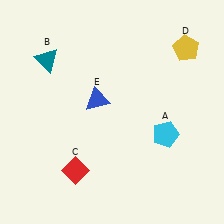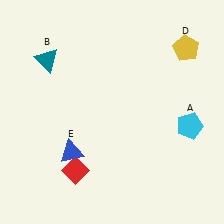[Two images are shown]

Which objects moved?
The objects that moved are: the cyan pentagon (A), the blue triangle (E).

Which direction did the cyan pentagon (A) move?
The cyan pentagon (A) moved right.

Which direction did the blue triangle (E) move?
The blue triangle (E) moved down.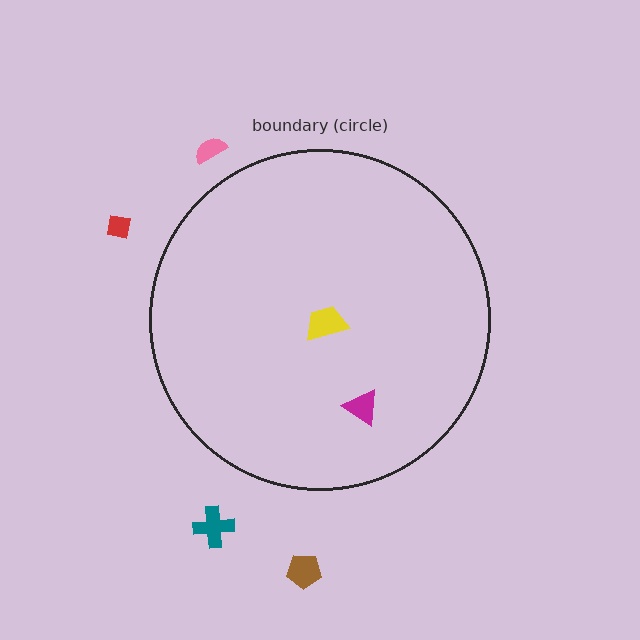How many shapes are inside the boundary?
2 inside, 4 outside.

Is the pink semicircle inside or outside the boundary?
Outside.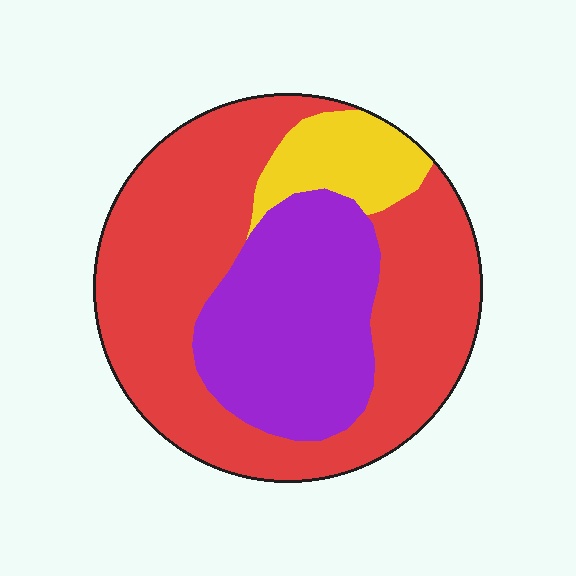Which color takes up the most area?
Red, at roughly 60%.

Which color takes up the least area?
Yellow, at roughly 10%.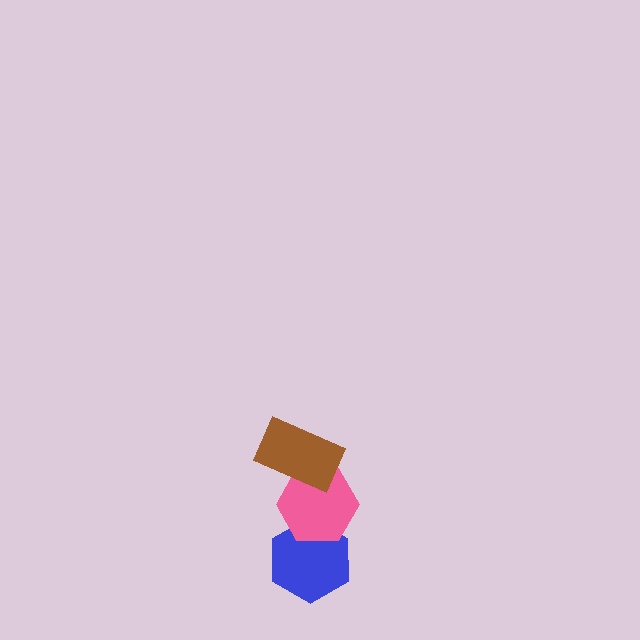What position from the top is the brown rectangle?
The brown rectangle is 1st from the top.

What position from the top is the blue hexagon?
The blue hexagon is 3rd from the top.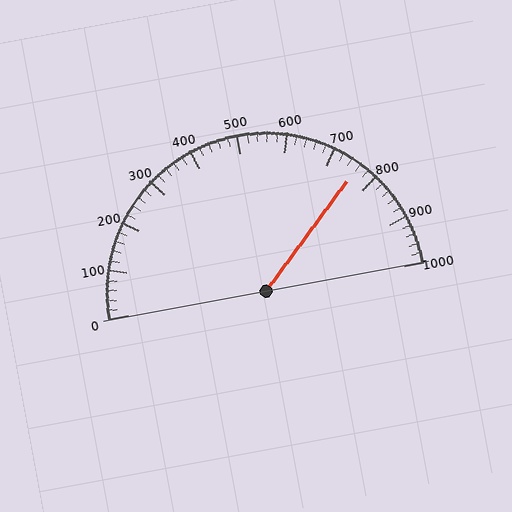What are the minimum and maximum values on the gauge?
The gauge ranges from 0 to 1000.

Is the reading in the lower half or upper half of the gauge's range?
The reading is in the upper half of the range (0 to 1000).